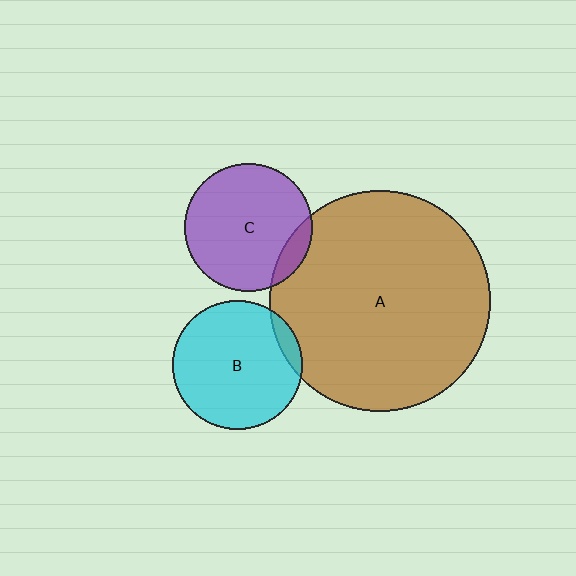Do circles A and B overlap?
Yes.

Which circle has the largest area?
Circle A (brown).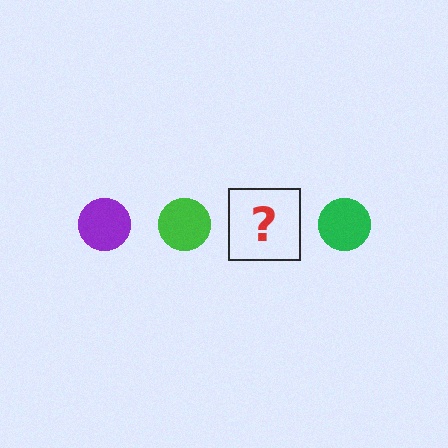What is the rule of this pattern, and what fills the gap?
The rule is that the pattern cycles through purple, green circles. The gap should be filled with a purple circle.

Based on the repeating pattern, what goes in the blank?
The blank should be a purple circle.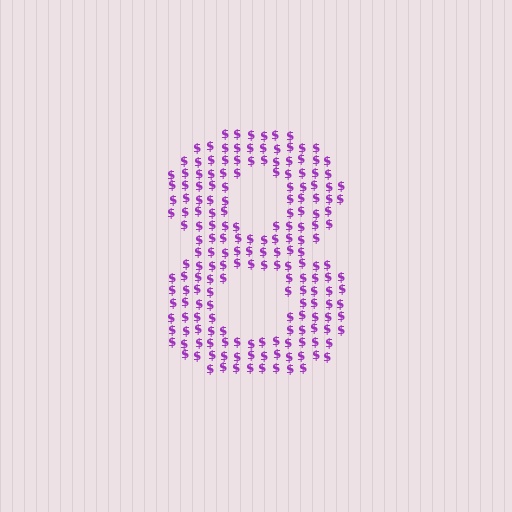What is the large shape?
The large shape is the digit 8.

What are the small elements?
The small elements are dollar signs.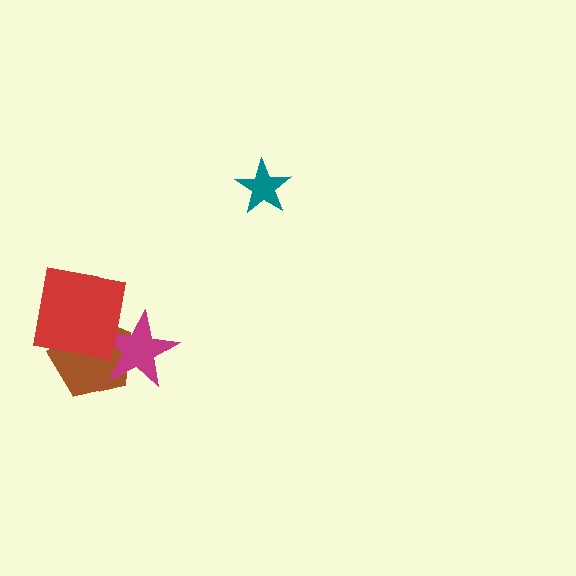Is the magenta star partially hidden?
Yes, it is partially covered by another shape.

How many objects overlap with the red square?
2 objects overlap with the red square.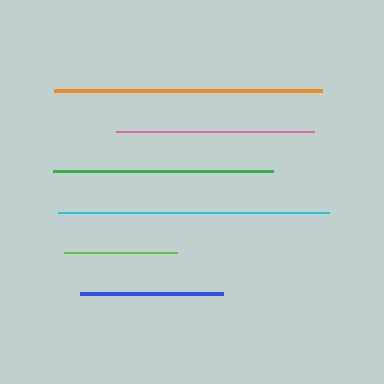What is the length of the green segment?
The green segment is approximately 219 pixels long.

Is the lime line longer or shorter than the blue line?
The blue line is longer than the lime line.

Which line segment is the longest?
The cyan line is the longest at approximately 271 pixels.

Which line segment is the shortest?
The lime line is the shortest at approximately 113 pixels.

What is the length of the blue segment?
The blue segment is approximately 143 pixels long.